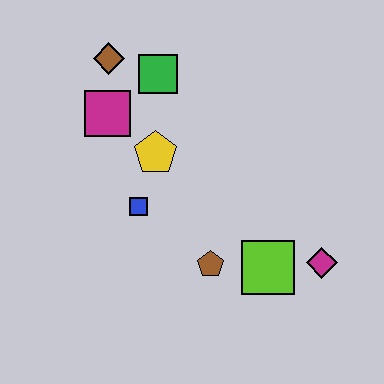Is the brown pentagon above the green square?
No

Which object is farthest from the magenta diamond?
The brown diamond is farthest from the magenta diamond.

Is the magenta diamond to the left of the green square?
No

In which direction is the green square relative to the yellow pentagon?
The green square is above the yellow pentagon.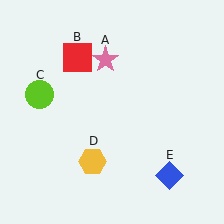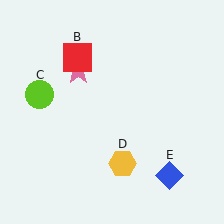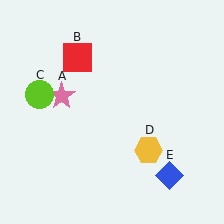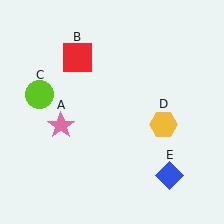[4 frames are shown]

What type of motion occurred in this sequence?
The pink star (object A), yellow hexagon (object D) rotated counterclockwise around the center of the scene.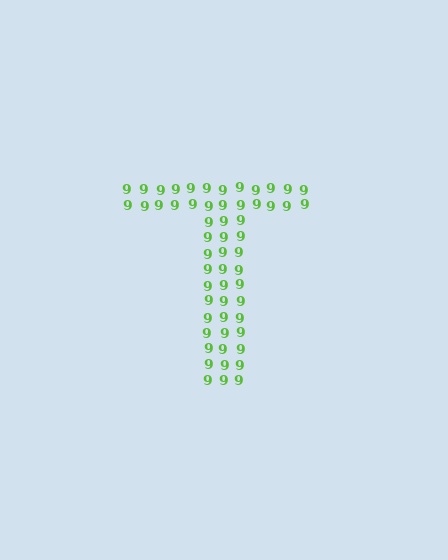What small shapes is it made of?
It is made of small digit 9's.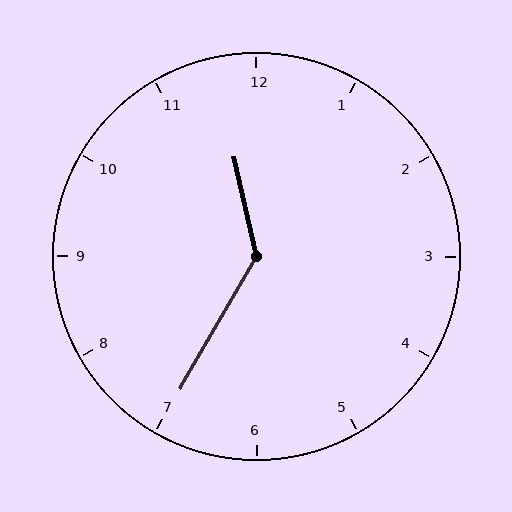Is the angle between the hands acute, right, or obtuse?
It is obtuse.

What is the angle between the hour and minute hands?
Approximately 138 degrees.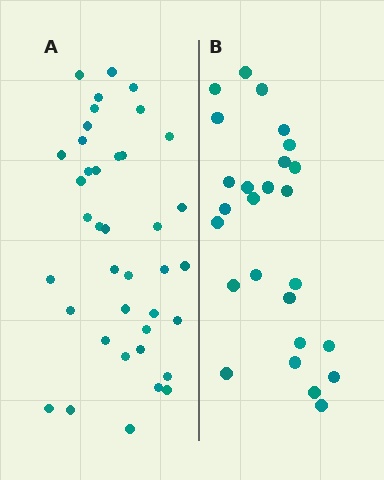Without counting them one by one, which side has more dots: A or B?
Region A (the left region) has more dots.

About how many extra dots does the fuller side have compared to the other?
Region A has approximately 15 more dots than region B.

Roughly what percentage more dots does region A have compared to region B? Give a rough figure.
About 50% more.